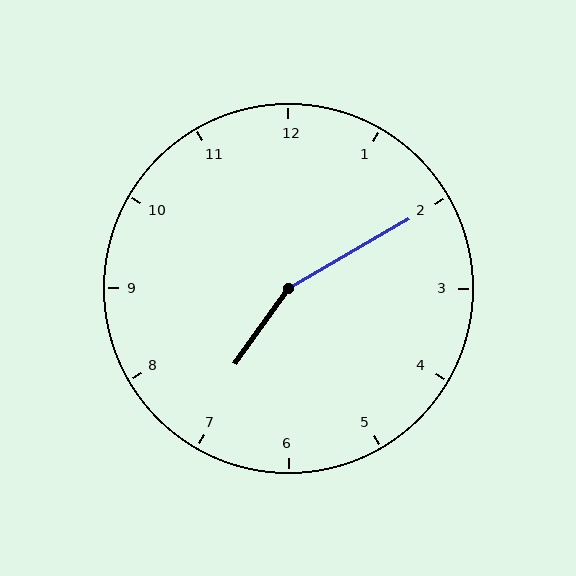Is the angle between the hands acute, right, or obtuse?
It is obtuse.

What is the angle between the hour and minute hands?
Approximately 155 degrees.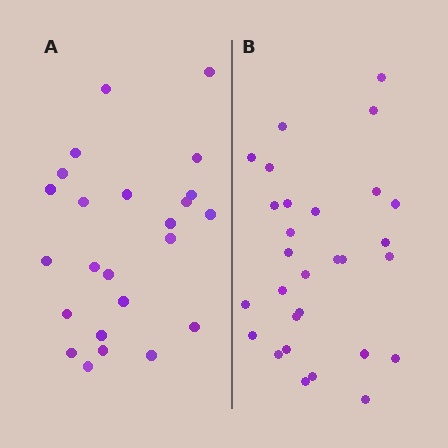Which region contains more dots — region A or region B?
Region B (the right region) has more dots.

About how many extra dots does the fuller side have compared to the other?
Region B has about 5 more dots than region A.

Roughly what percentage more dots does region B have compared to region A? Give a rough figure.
About 20% more.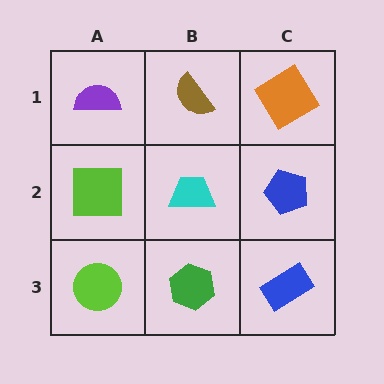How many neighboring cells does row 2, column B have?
4.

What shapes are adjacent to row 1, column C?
A blue pentagon (row 2, column C), a brown semicircle (row 1, column B).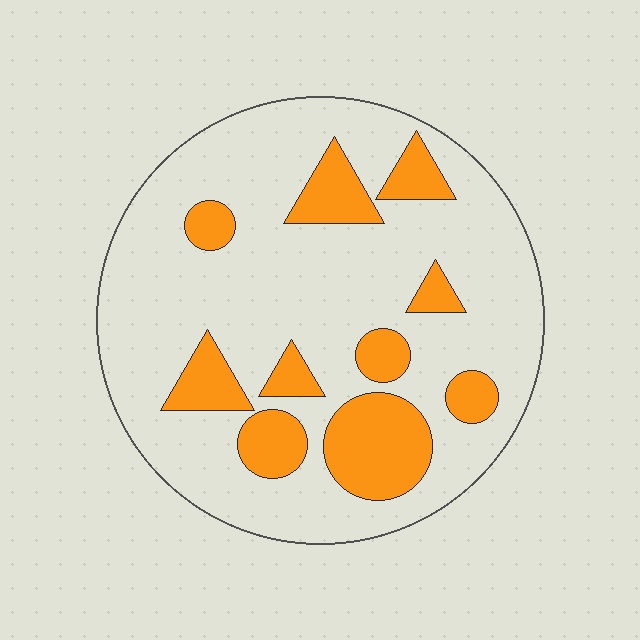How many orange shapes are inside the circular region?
10.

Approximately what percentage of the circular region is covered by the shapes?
Approximately 20%.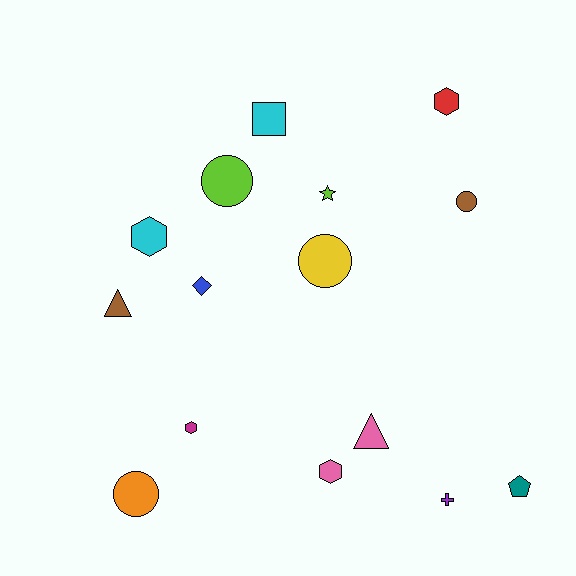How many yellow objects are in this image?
There is 1 yellow object.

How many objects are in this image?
There are 15 objects.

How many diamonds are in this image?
There is 1 diamond.